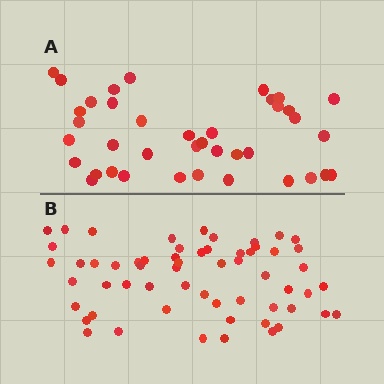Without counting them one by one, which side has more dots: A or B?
Region B (the bottom region) has more dots.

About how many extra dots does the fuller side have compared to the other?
Region B has approximately 20 more dots than region A.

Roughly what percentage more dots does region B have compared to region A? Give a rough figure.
About 50% more.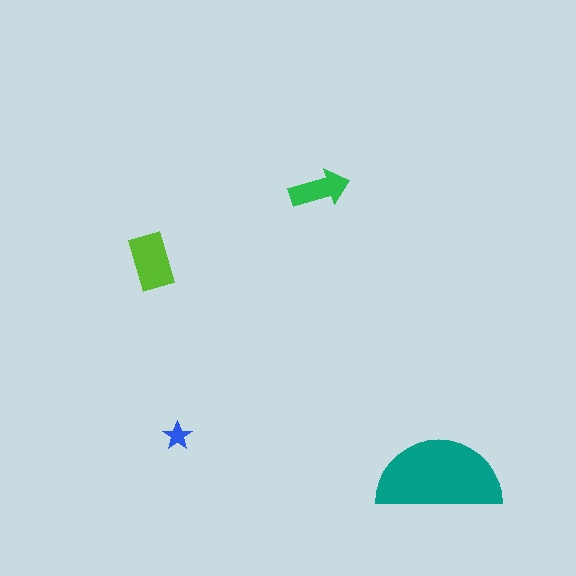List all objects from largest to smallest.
The teal semicircle, the lime rectangle, the green arrow, the blue star.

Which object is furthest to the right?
The teal semicircle is rightmost.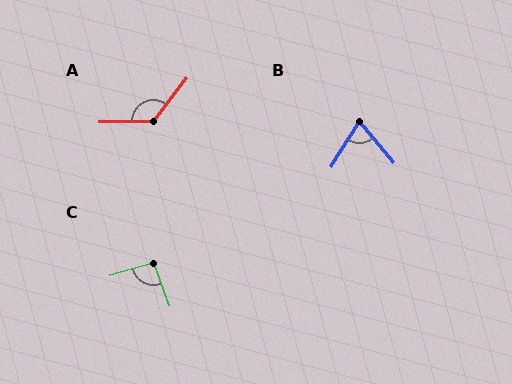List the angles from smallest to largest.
B (73°), C (94°), A (128°).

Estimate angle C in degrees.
Approximately 94 degrees.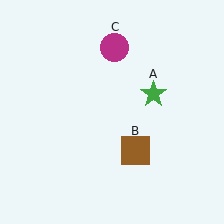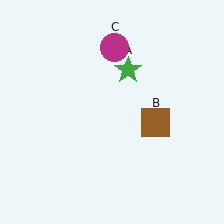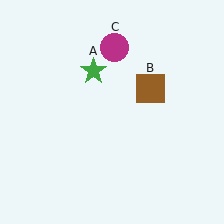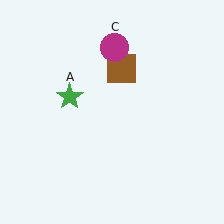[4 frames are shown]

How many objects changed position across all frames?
2 objects changed position: green star (object A), brown square (object B).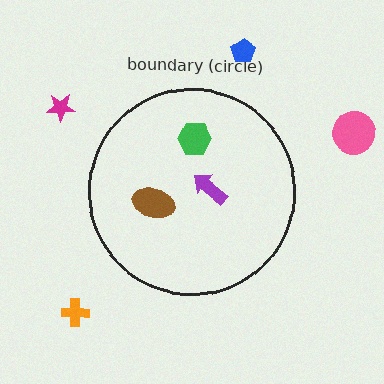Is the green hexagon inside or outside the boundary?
Inside.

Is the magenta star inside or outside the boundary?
Outside.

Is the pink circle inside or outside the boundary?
Outside.